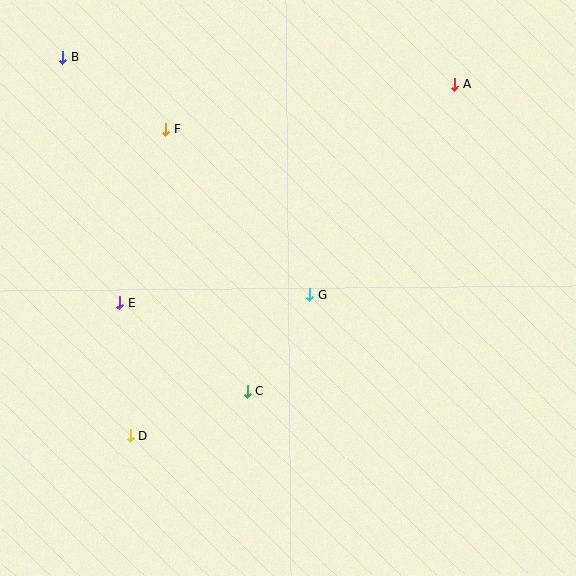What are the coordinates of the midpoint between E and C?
The midpoint between E and C is at (184, 348).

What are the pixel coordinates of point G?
Point G is at (310, 295).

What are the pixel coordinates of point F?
Point F is at (166, 129).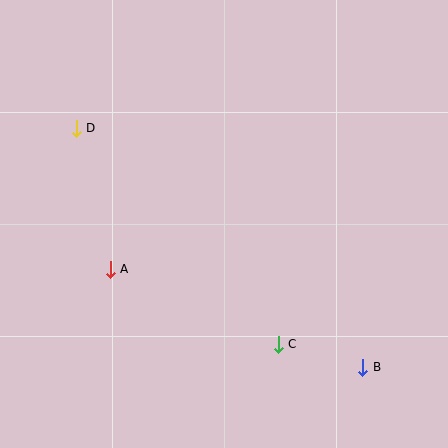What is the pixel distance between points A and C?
The distance between A and C is 184 pixels.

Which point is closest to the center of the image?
Point A at (110, 269) is closest to the center.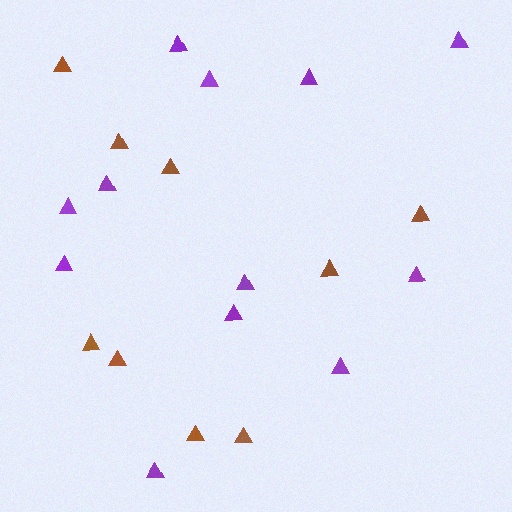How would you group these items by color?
There are 2 groups: one group of brown triangles (9) and one group of purple triangles (12).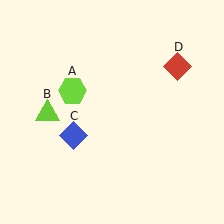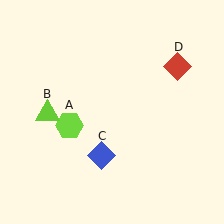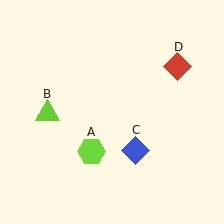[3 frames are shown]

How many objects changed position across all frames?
2 objects changed position: lime hexagon (object A), blue diamond (object C).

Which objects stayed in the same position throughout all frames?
Lime triangle (object B) and red diamond (object D) remained stationary.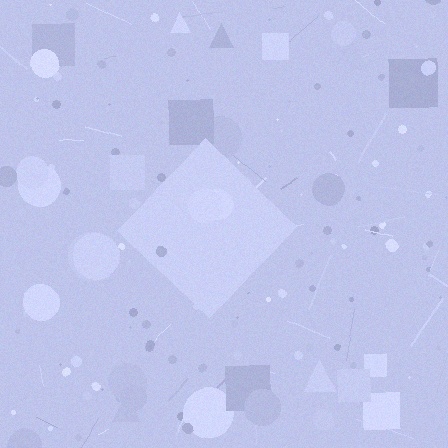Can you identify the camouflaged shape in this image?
The camouflaged shape is a diamond.